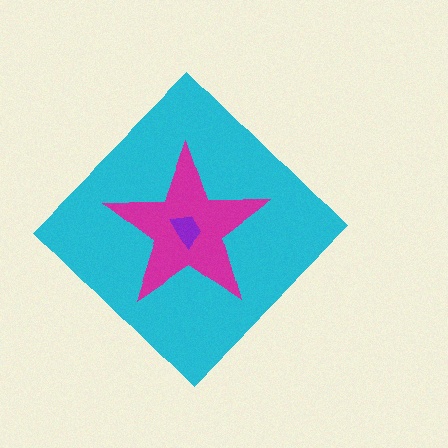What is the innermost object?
The purple trapezoid.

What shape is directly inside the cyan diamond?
The magenta star.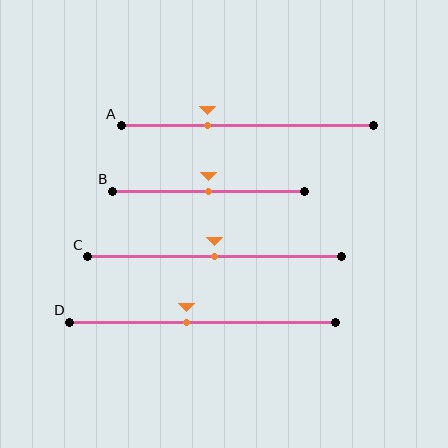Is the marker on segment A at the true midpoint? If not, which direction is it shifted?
No, the marker on segment A is shifted to the left by about 16% of the segment length.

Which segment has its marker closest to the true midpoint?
Segment B has its marker closest to the true midpoint.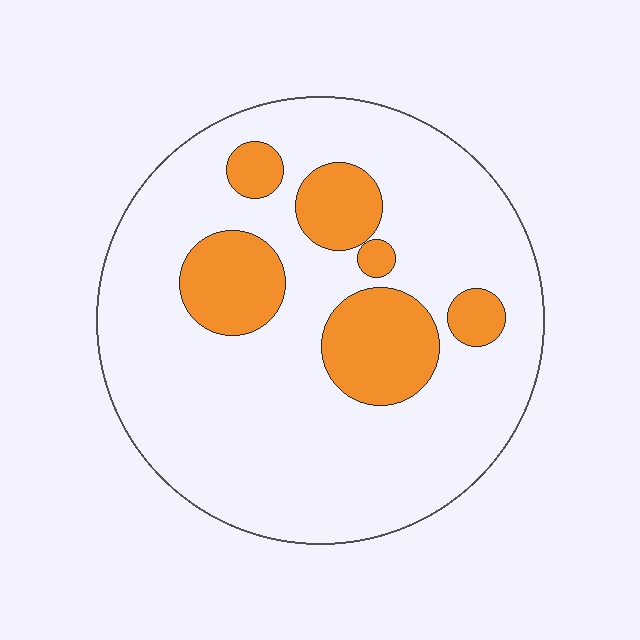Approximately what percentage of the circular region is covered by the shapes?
Approximately 20%.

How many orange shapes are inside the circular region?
6.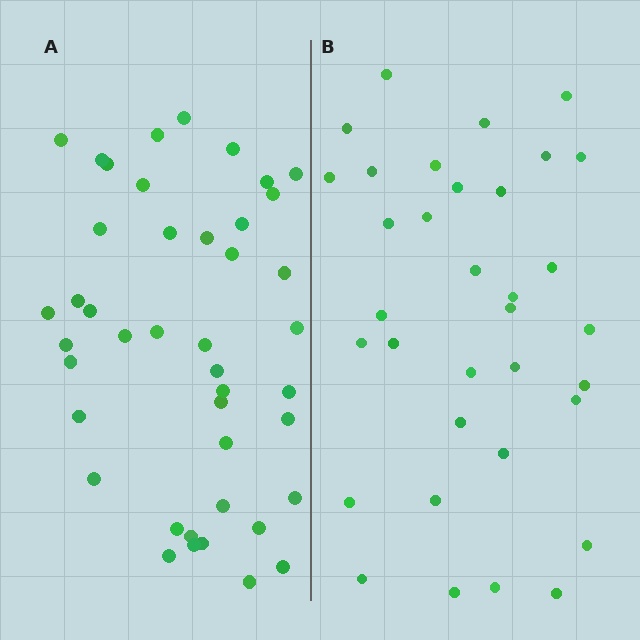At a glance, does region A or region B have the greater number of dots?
Region A (the left region) has more dots.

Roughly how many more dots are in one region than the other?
Region A has roughly 8 or so more dots than region B.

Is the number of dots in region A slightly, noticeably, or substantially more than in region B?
Region A has noticeably more, but not dramatically so. The ratio is roughly 1.3 to 1.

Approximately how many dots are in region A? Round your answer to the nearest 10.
About 40 dots. (The exact count is 43, which rounds to 40.)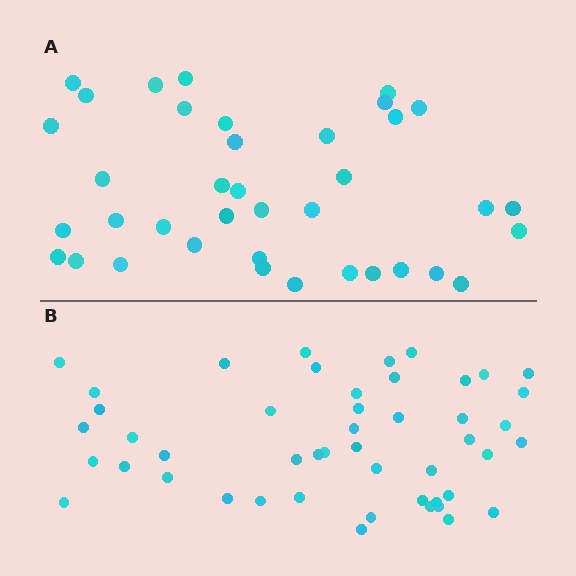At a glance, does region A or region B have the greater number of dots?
Region B (the bottom region) has more dots.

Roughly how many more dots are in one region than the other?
Region B has roughly 10 or so more dots than region A.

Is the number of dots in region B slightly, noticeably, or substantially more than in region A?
Region B has noticeably more, but not dramatically so. The ratio is roughly 1.3 to 1.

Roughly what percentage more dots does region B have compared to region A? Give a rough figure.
About 25% more.